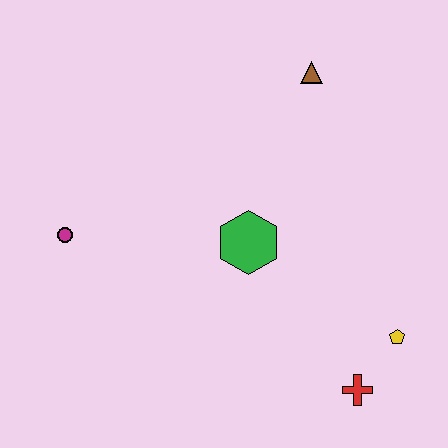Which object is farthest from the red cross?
The magenta circle is farthest from the red cross.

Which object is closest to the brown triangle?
The green hexagon is closest to the brown triangle.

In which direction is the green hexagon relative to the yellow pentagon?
The green hexagon is to the left of the yellow pentagon.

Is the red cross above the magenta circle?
No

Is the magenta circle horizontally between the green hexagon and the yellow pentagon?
No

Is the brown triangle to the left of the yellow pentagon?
Yes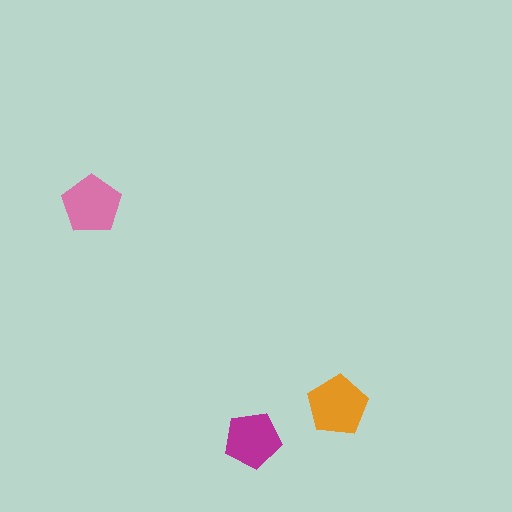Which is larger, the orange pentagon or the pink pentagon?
The orange one.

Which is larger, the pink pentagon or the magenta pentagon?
The pink one.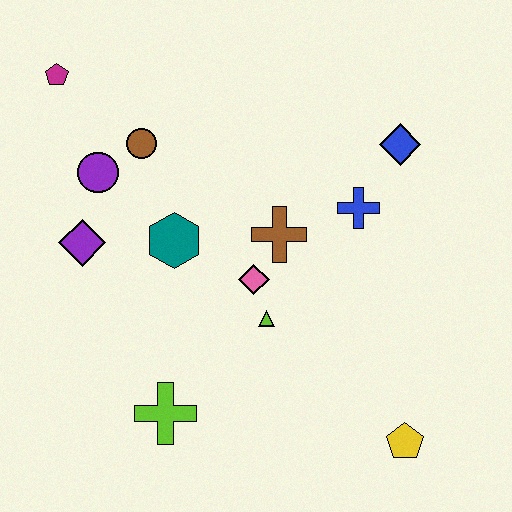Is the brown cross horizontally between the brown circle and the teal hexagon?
No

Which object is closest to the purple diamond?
The purple circle is closest to the purple diamond.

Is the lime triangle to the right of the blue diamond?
No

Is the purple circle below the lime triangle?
No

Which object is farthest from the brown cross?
The magenta pentagon is farthest from the brown cross.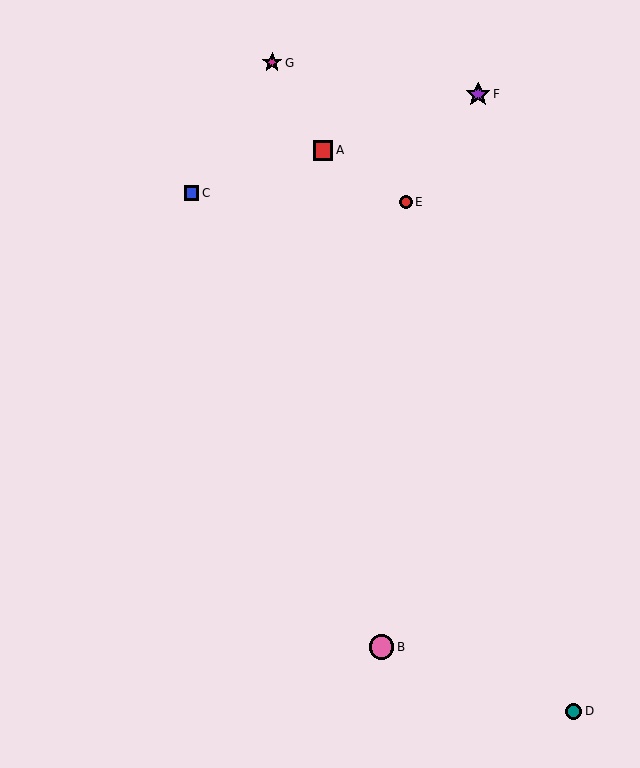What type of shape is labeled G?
Shape G is a magenta star.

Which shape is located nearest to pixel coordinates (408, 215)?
The red circle (labeled E) at (406, 202) is nearest to that location.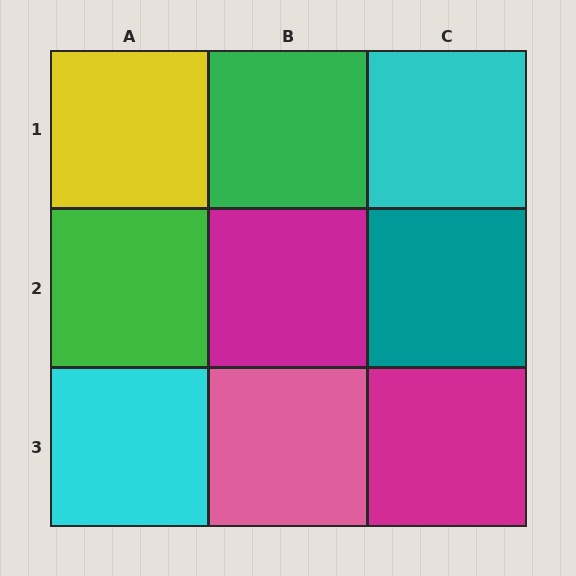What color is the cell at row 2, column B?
Magenta.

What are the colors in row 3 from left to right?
Cyan, pink, magenta.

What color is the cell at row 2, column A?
Green.